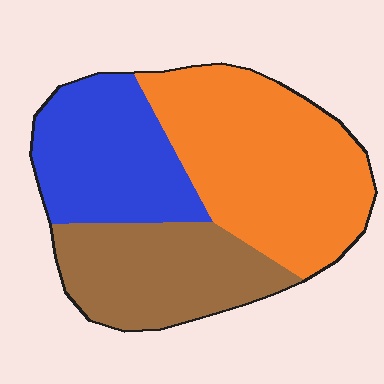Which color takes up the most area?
Orange, at roughly 45%.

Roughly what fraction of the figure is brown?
Brown covers about 30% of the figure.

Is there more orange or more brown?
Orange.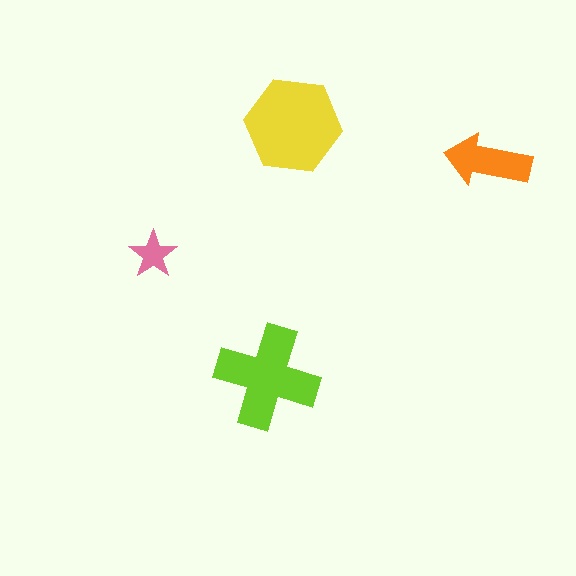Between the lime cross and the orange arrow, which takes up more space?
The lime cross.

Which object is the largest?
The yellow hexagon.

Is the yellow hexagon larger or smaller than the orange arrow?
Larger.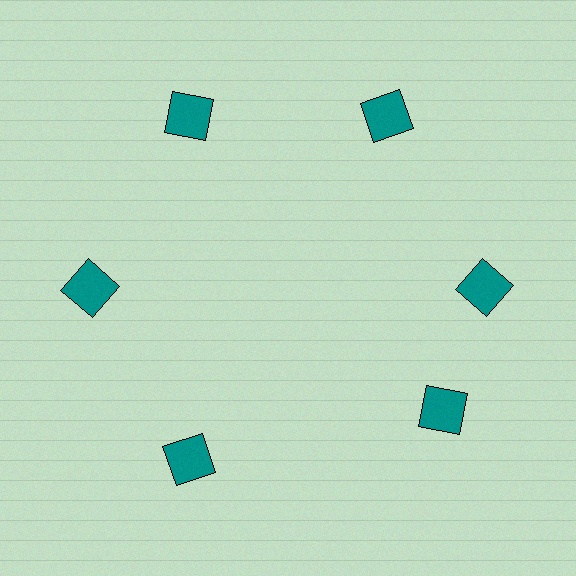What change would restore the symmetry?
The symmetry would be restored by rotating it back into even spacing with its neighbors so that all 6 squares sit at equal angles and equal distance from the center.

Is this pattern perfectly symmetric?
No. The 6 teal squares are arranged in a ring, but one element near the 5 o'clock position is rotated out of alignment along the ring, breaking the 6-fold rotational symmetry.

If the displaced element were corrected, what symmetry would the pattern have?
It would have 6-fold rotational symmetry — the pattern would map onto itself every 60 degrees.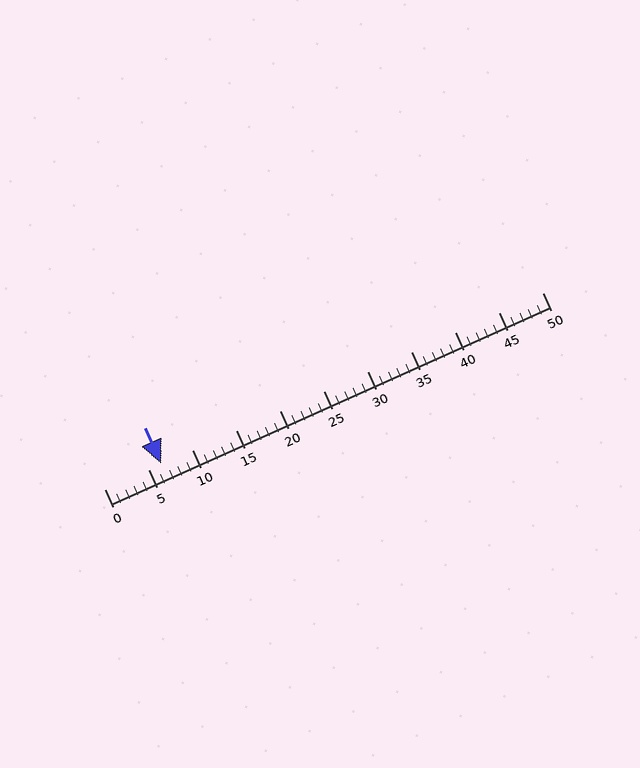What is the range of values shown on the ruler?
The ruler shows values from 0 to 50.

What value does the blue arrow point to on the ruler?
The blue arrow points to approximately 6.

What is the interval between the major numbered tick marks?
The major tick marks are spaced 5 units apart.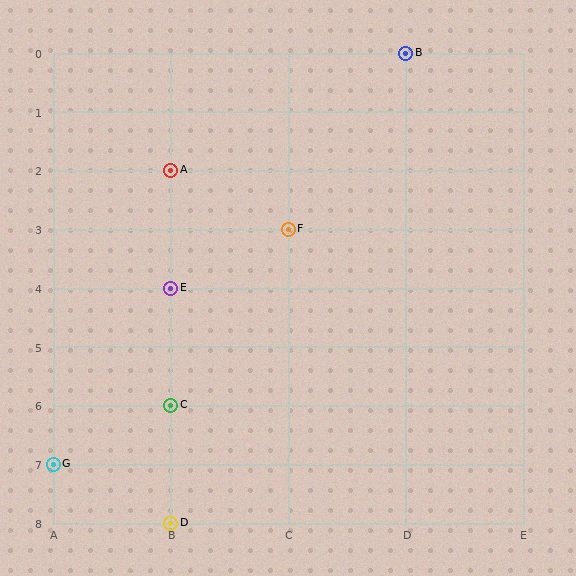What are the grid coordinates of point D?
Point D is at grid coordinates (B, 8).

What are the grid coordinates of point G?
Point G is at grid coordinates (A, 7).